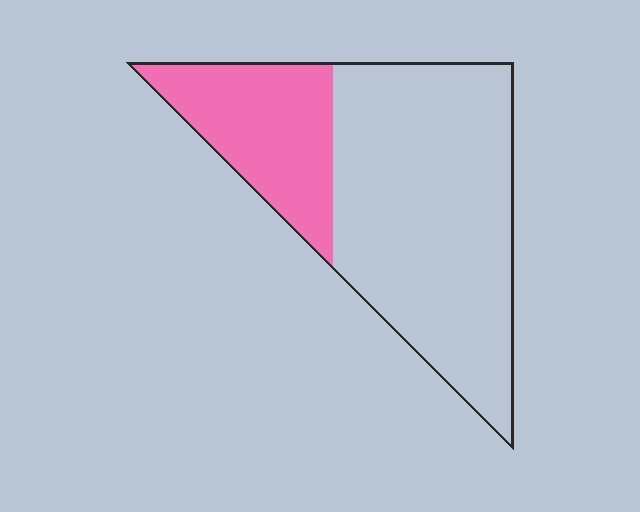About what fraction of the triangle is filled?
About one quarter (1/4).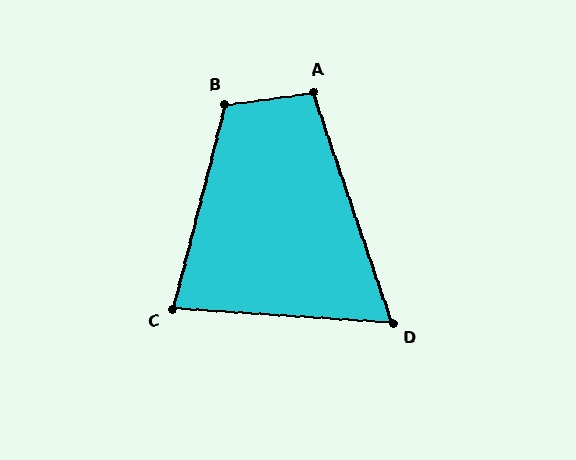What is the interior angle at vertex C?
Approximately 79 degrees (acute).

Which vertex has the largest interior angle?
B, at approximately 112 degrees.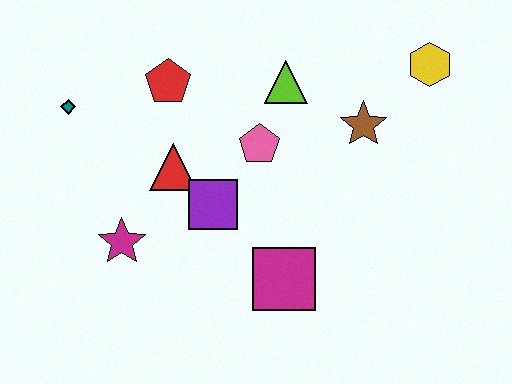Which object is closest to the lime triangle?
The pink pentagon is closest to the lime triangle.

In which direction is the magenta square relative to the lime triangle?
The magenta square is below the lime triangle.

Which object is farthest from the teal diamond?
The yellow hexagon is farthest from the teal diamond.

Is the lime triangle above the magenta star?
Yes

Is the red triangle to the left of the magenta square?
Yes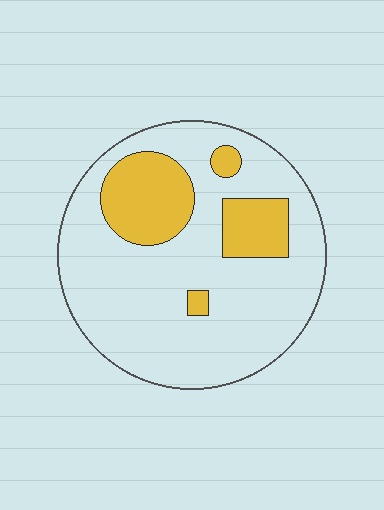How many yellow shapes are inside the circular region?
4.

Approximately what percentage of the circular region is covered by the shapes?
Approximately 20%.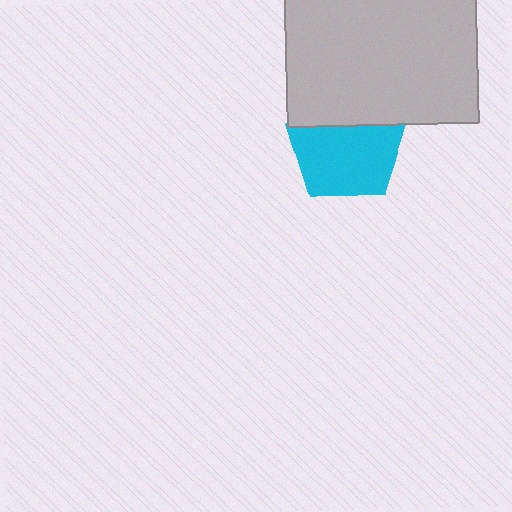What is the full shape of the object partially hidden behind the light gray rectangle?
The partially hidden object is a cyan pentagon.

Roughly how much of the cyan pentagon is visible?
Most of it is visible (roughly 68%).